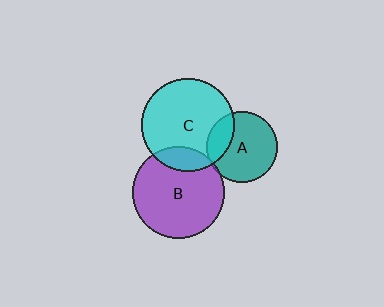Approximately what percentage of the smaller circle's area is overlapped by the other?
Approximately 25%.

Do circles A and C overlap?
Yes.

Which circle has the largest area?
Circle C (cyan).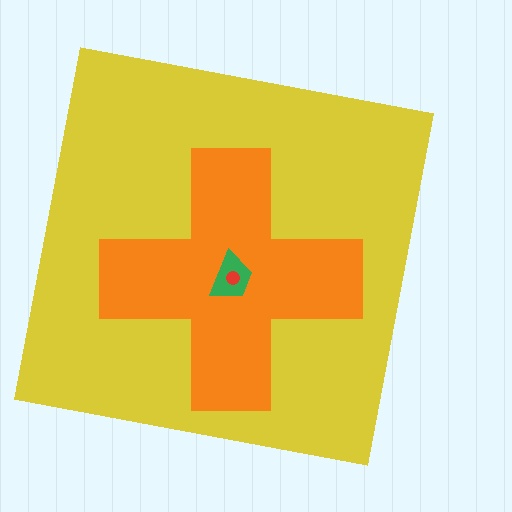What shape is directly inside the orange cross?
The green trapezoid.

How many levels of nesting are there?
4.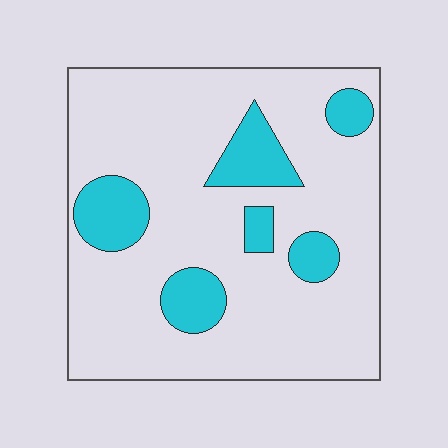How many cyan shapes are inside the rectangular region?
6.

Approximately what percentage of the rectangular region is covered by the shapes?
Approximately 20%.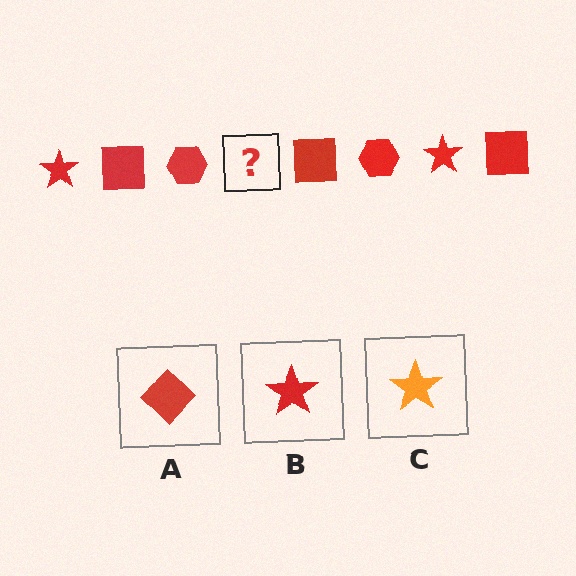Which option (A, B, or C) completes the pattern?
B.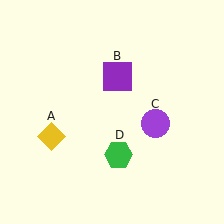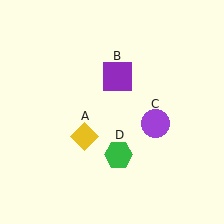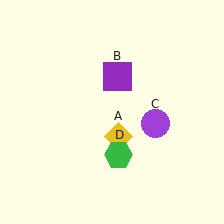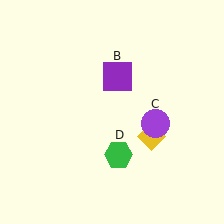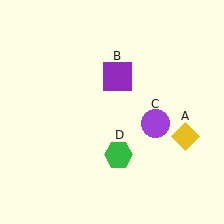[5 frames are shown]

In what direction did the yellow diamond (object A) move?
The yellow diamond (object A) moved right.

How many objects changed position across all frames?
1 object changed position: yellow diamond (object A).